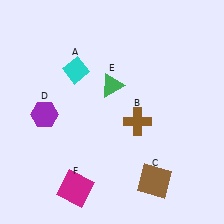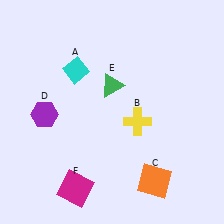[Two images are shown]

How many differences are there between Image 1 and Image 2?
There are 2 differences between the two images.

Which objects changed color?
B changed from brown to yellow. C changed from brown to orange.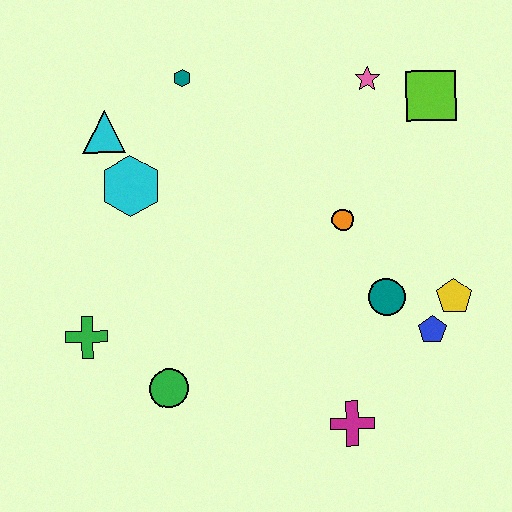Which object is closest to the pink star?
The lime square is closest to the pink star.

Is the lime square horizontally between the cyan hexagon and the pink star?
No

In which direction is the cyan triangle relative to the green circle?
The cyan triangle is above the green circle.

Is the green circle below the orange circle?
Yes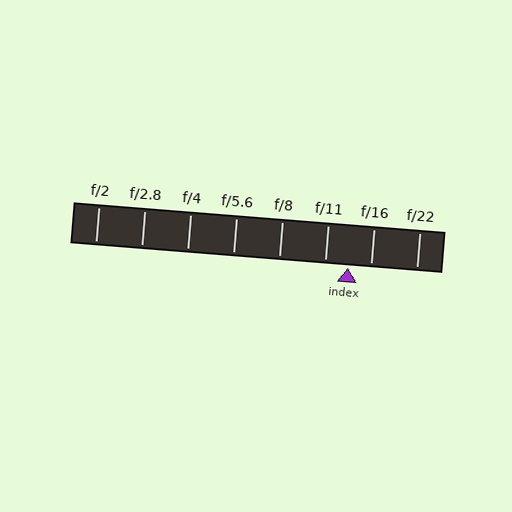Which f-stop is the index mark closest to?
The index mark is closest to f/16.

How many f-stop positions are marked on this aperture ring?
There are 8 f-stop positions marked.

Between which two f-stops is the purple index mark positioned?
The index mark is between f/11 and f/16.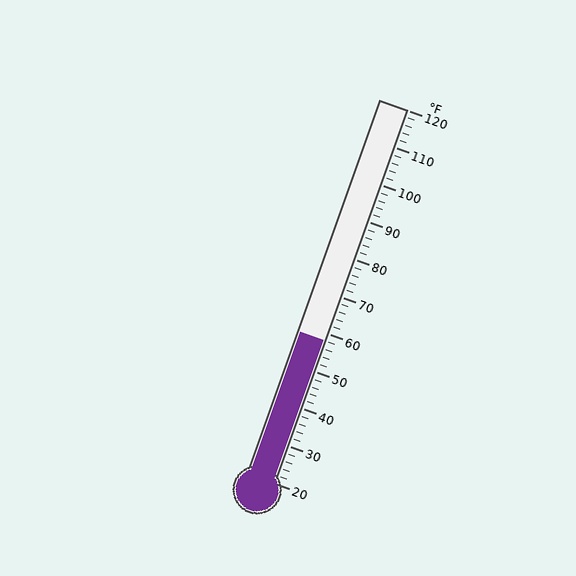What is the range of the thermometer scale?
The thermometer scale ranges from 20°F to 120°F.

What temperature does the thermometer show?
The thermometer shows approximately 58°F.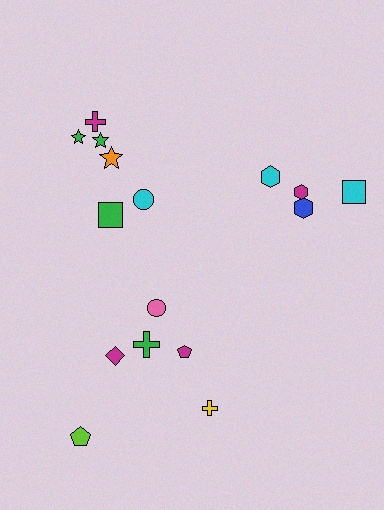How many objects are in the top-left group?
There are 6 objects.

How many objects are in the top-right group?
There are 4 objects.